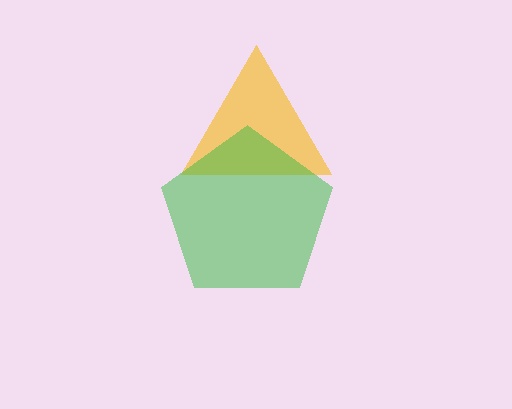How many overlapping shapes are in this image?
There are 2 overlapping shapes in the image.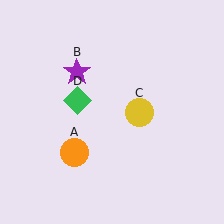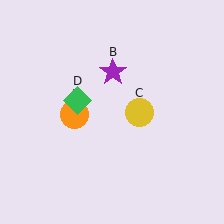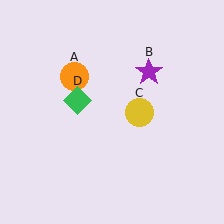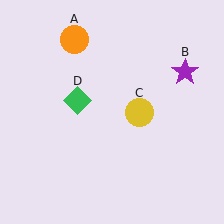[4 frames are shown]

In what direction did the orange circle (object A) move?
The orange circle (object A) moved up.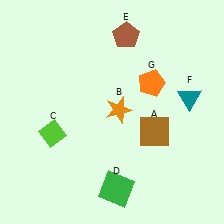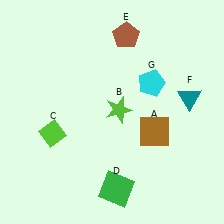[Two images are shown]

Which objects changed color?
B changed from orange to lime. G changed from orange to cyan.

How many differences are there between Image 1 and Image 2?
There are 2 differences between the two images.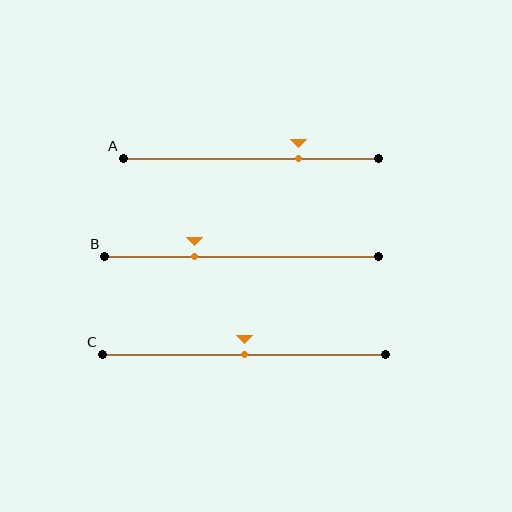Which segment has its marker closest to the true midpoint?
Segment C has its marker closest to the true midpoint.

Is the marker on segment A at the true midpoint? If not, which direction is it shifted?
No, the marker on segment A is shifted to the right by about 19% of the segment length.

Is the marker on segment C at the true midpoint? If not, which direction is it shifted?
Yes, the marker on segment C is at the true midpoint.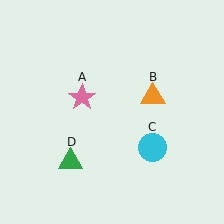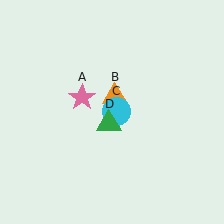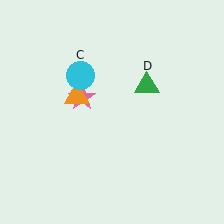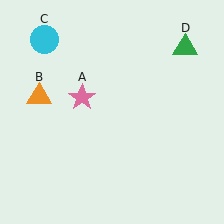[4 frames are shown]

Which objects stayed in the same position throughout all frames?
Pink star (object A) remained stationary.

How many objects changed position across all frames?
3 objects changed position: orange triangle (object B), cyan circle (object C), green triangle (object D).